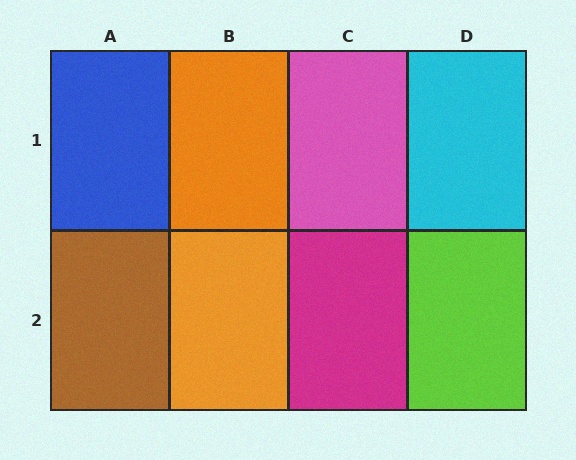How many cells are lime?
1 cell is lime.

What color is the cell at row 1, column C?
Pink.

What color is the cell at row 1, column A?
Blue.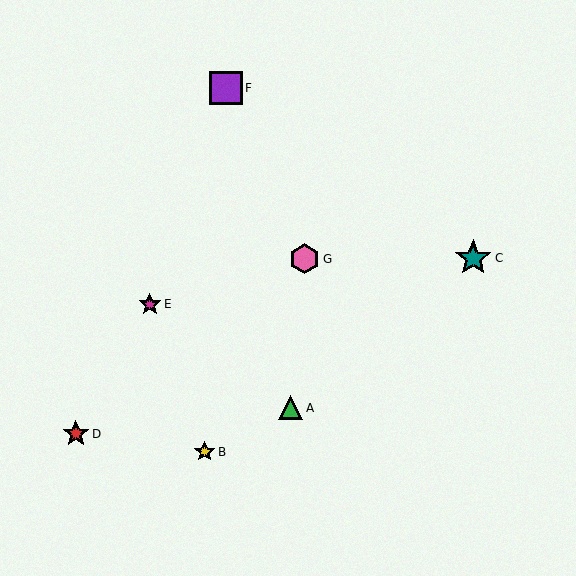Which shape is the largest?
The teal star (labeled C) is the largest.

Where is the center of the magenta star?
The center of the magenta star is at (150, 304).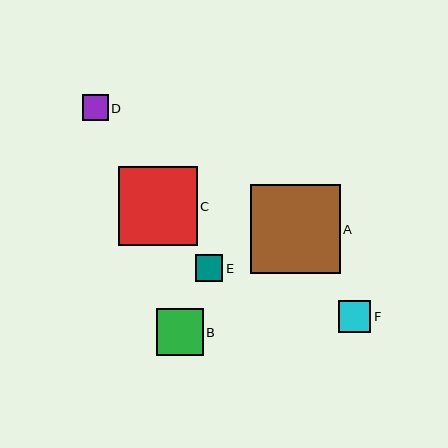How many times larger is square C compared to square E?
Square C is approximately 2.9 times the size of square E.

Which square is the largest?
Square A is the largest with a size of approximately 89 pixels.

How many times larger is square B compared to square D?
Square B is approximately 1.8 times the size of square D.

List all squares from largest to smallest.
From largest to smallest: A, C, B, F, E, D.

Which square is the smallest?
Square D is the smallest with a size of approximately 26 pixels.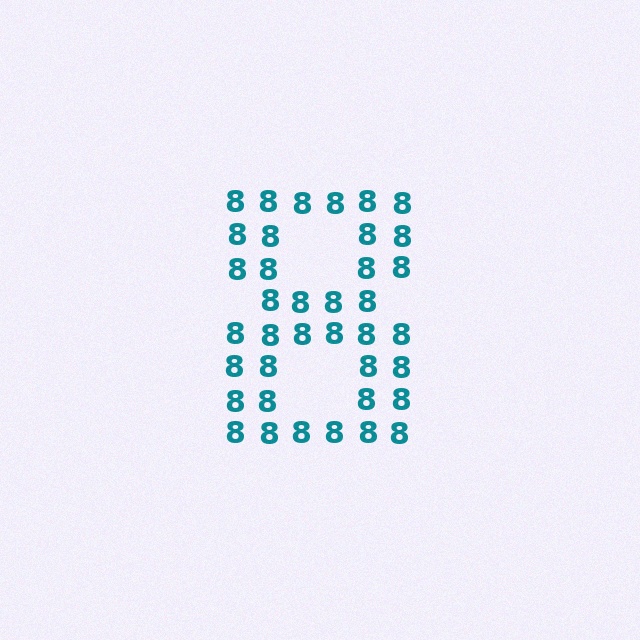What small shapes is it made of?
It is made of small digit 8's.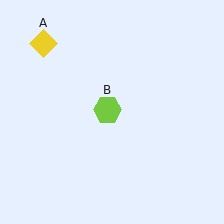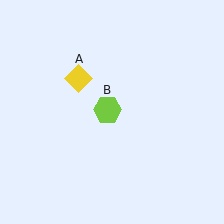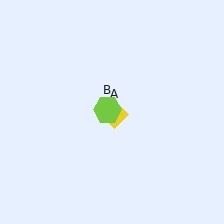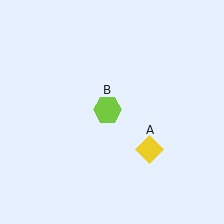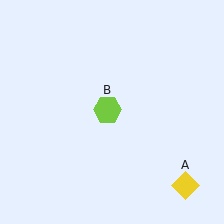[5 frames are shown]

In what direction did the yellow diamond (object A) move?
The yellow diamond (object A) moved down and to the right.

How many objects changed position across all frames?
1 object changed position: yellow diamond (object A).